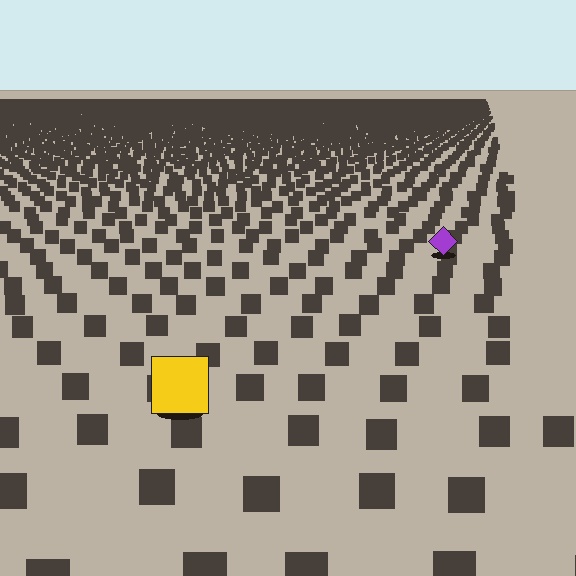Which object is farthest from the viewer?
The purple diamond is farthest from the viewer. It appears smaller and the ground texture around it is denser.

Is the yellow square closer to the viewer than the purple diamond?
Yes. The yellow square is closer — you can tell from the texture gradient: the ground texture is coarser near it.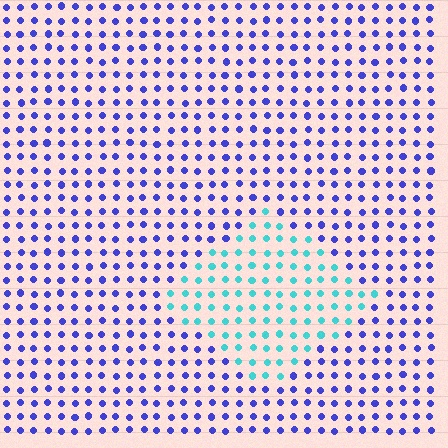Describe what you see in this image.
The image is filled with small blue elements in a uniform arrangement. A diamond-shaped region is visible where the elements are tinted to a slightly different hue, forming a subtle color boundary.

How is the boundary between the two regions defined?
The boundary is defined purely by a slight shift in hue (about 61 degrees). Spacing, size, and orientation are identical on both sides.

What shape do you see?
I see a diamond.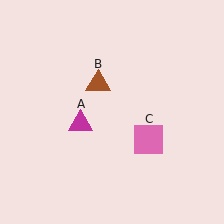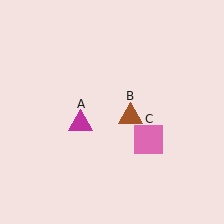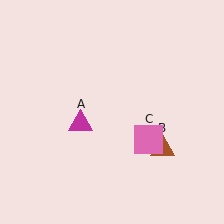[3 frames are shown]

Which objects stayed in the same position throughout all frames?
Magenta triangle (object A) and pink square (object C) remained stationary.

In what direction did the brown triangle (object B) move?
The brown triangle (object B) moved down and to the right.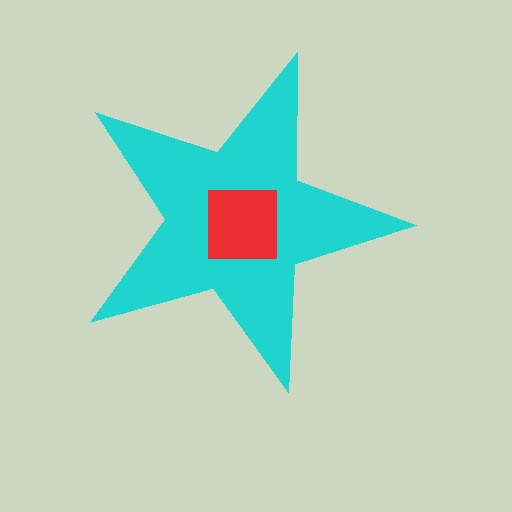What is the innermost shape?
The red square.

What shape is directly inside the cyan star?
The red square.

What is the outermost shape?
The cyan star.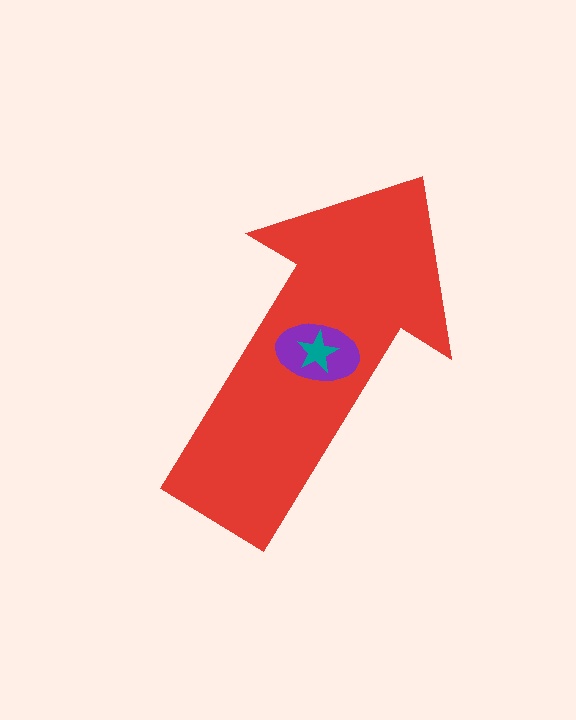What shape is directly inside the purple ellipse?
The teal star.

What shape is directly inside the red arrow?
The purple ellipse.